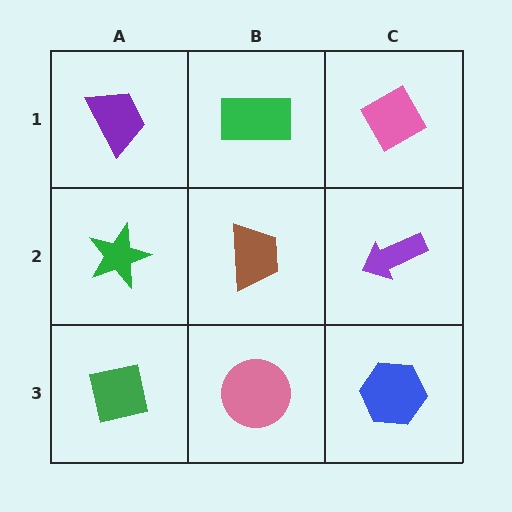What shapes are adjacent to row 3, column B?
A brown trapezoid (row 2, column B), a green square (row 3, column A), a blue hexagon (row 3, column C).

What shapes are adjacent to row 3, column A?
A green star (row 2, column A), a pink circle (row 3, column B).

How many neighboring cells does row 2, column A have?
3.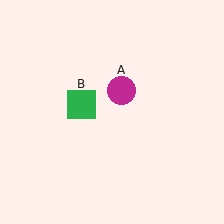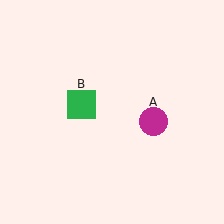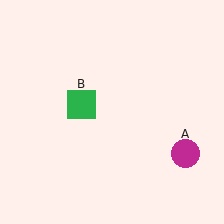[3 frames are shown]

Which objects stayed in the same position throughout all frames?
Green square (object B) remained stationary.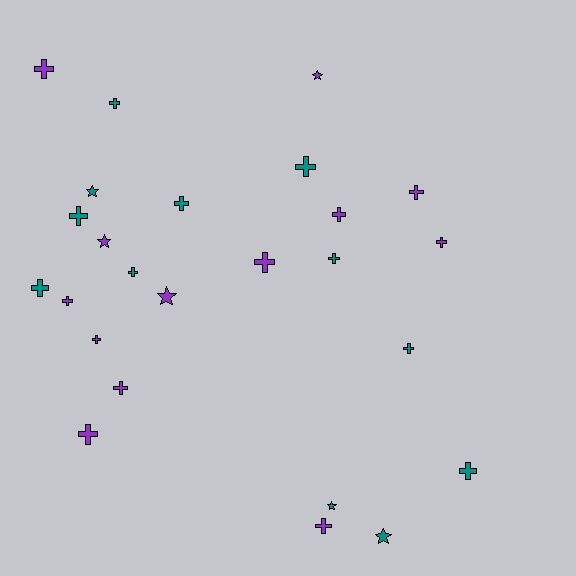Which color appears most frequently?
Purple, with 13 objects.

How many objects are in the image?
There are 25 objects.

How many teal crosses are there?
There are 9 teal crosses.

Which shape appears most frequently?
Cross, with 19 objects.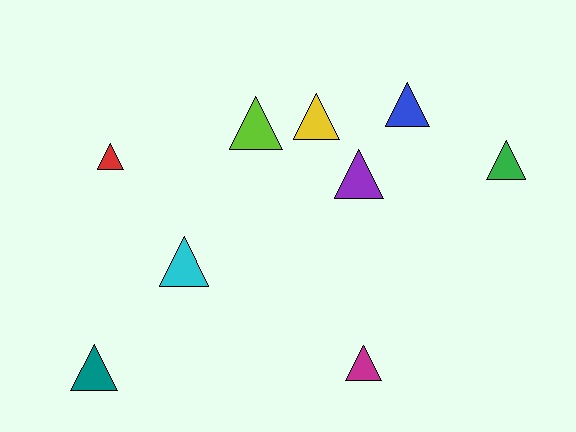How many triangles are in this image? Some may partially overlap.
There are 9 triangles.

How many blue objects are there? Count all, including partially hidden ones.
There is 1 blue object.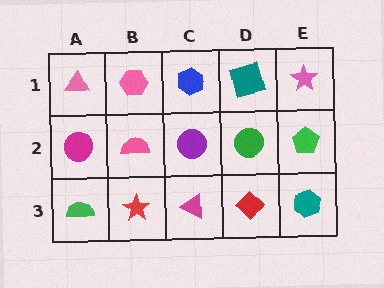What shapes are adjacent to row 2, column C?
A blue hexagon (row 1, column C), a magenta triangle (row 3, column C), a pink semicircle (row 2, column B), a green circle (row 2, column D).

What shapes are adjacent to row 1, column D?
A green circle (row 2, column D), a blue hexagon (row 1, column C), a pink star (row 1, column E).